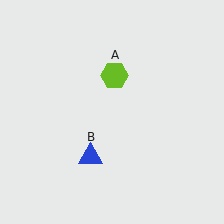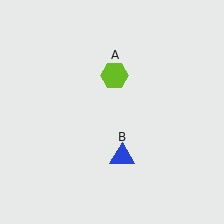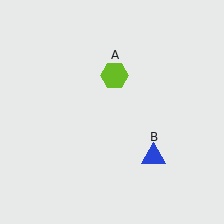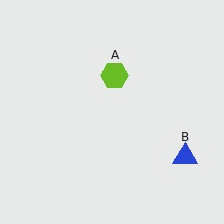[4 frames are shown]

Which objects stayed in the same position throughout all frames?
Lime hexagon (object A) remained stationary.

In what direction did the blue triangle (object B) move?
The blue triangle (object B) moved right.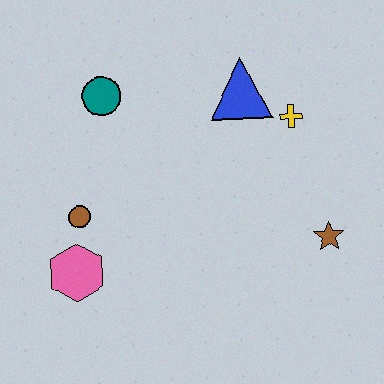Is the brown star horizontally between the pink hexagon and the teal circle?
No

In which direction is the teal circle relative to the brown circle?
The teal circle is above the brown circle.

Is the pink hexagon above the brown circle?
No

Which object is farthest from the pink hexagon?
The yellow cross is farthest from the pink hexagon.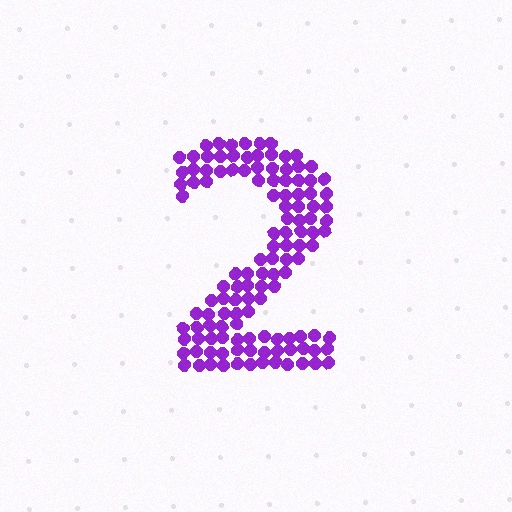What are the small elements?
The small elements are circles.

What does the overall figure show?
The overall figure shows the digit 2.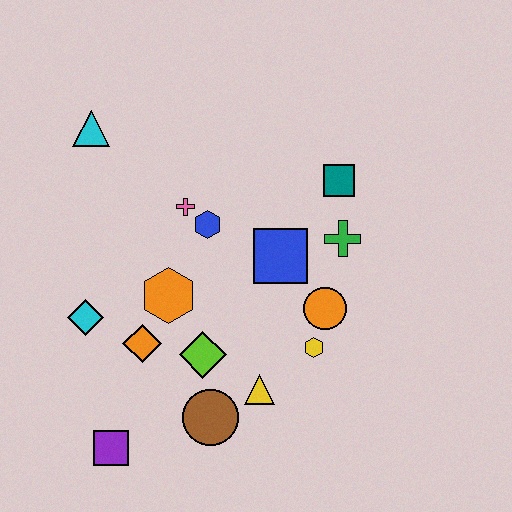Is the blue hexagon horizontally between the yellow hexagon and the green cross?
No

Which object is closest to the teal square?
The green cross is closest to the teal square.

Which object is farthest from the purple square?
The teal square is farthest from the purple square.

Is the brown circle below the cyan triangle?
Yes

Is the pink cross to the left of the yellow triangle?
Yes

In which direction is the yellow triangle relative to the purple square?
The yellow triangle is to the right of the purple square.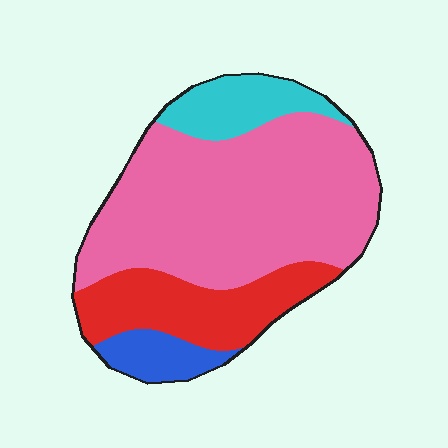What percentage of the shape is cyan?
Cyan takes up less than a sixth of the shape.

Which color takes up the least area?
Blue, at roughly 5%.